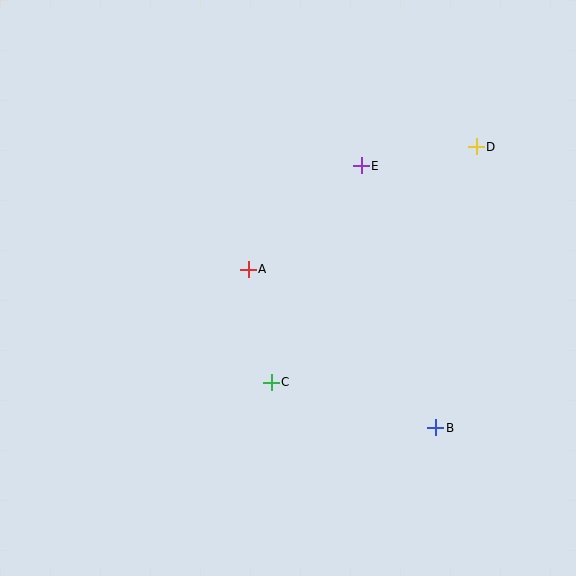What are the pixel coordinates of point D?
Point D is at (476, 147).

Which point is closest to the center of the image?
Point A at (248, 269) is closest to the center.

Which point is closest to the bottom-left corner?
Point C is closest to the bottom-left corner.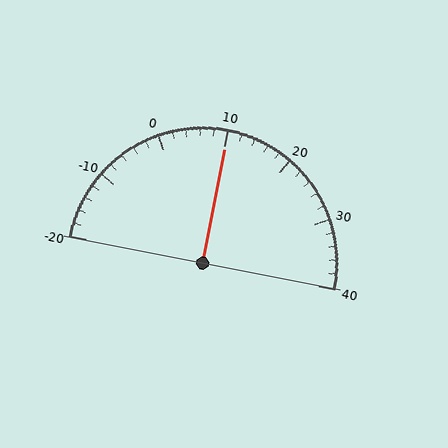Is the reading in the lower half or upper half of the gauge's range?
The reading is in the upper half of the range (-20 to 40).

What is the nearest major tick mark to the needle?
The nearest major tick mark is 10.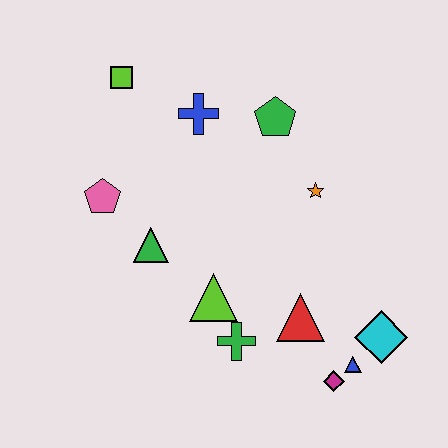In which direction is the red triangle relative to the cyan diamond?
The red triangle is to the left of the cyan diamond.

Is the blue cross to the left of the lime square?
No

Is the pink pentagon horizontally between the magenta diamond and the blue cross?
No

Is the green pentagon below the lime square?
Yes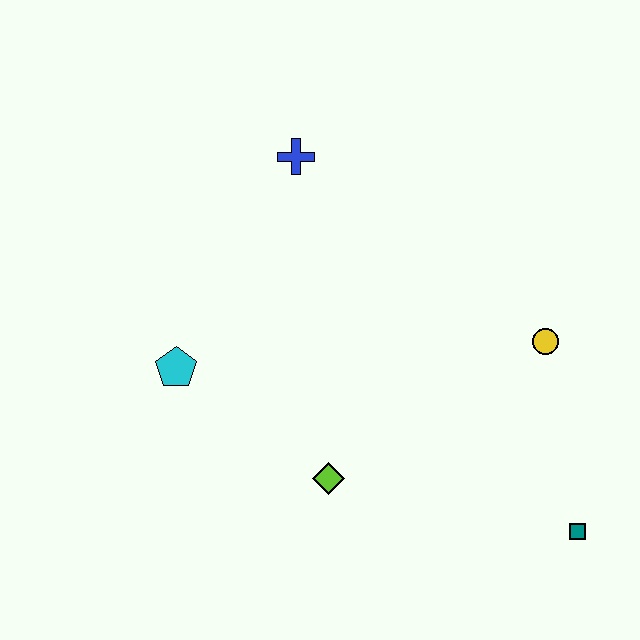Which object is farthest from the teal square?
The blue cross is farthest from the teal square.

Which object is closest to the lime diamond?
The cyan pentagon is closest to the lime diamond.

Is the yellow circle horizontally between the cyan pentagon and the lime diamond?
No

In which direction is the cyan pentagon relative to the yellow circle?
The cyan pentagon is to the left of the yellow circle.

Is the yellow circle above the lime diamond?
Yes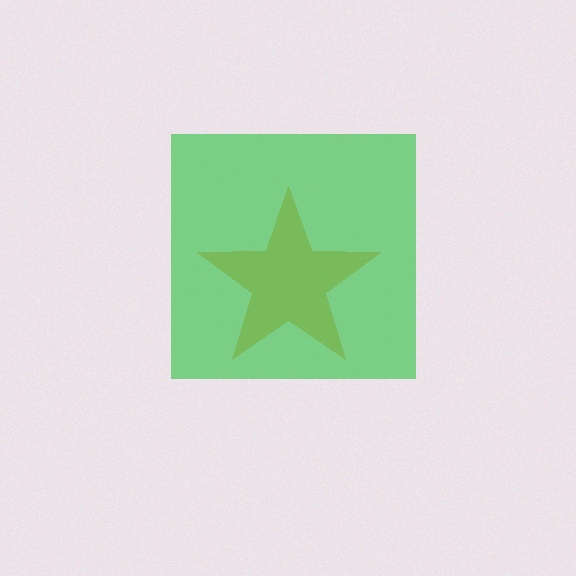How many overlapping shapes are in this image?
There are 2 overlapping shapes in the image.